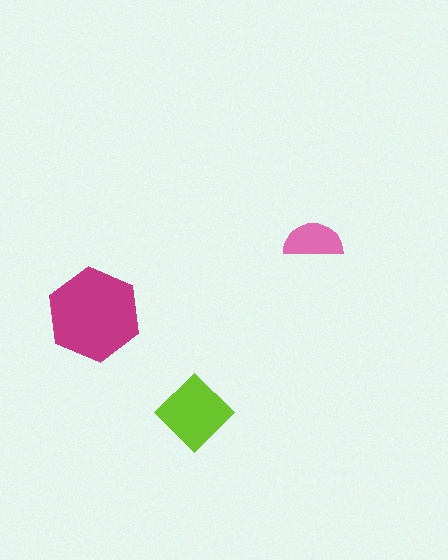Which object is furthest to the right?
The pink semicircle is rightmost.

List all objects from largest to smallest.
The magenta hexagon, the lime diamond, the pink semicircle.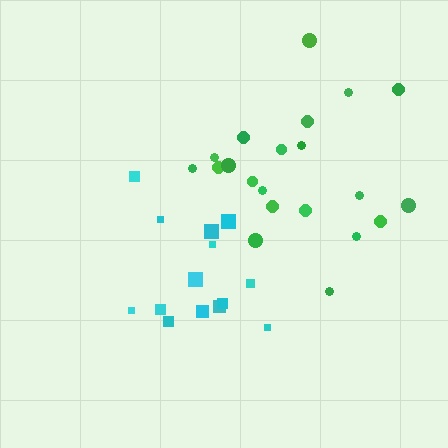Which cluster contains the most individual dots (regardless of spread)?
Green (21).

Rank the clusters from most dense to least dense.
cyan, green.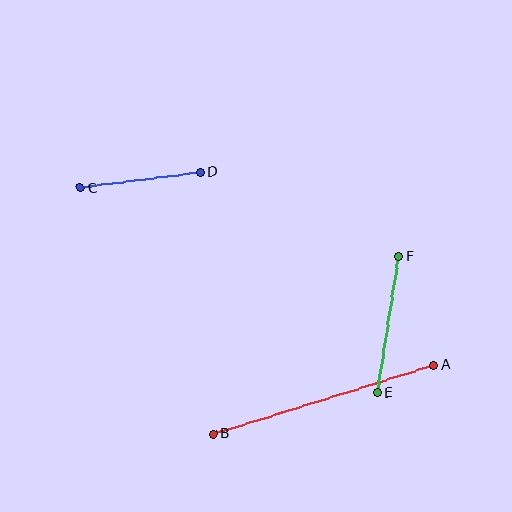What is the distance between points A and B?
The distance is approximately 231 pixels.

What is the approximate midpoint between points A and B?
The midpoint is at approximately (324, 400) pixels.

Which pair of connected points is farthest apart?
Points A and B are farthest apart.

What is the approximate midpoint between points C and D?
The midpoint is at approximately (141, 180) pixels.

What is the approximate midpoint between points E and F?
The midpoint is at approximately (388, 325) pixels.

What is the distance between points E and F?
The distance is approximately 138 pixels.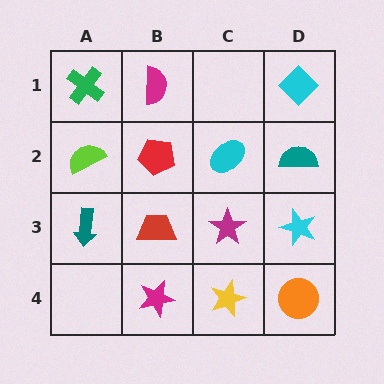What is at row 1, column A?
A green cross.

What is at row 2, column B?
A red pentagon.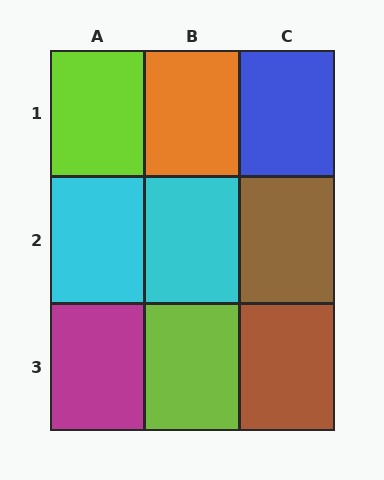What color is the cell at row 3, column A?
Magenta.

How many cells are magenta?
1 cell is magenta.